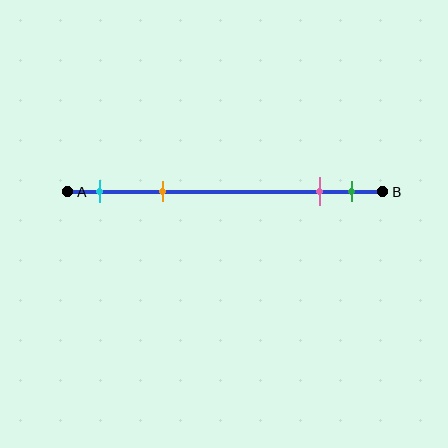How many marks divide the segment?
There are 4 marks dividing the segment.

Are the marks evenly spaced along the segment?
No, the marks are not evenly spaced.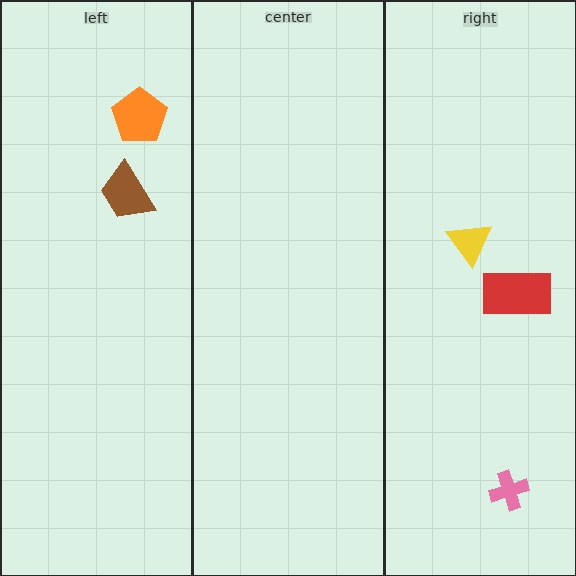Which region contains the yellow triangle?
The right region.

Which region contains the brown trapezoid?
The left region.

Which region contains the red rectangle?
The right region.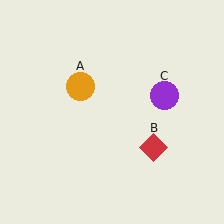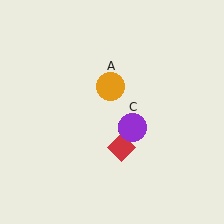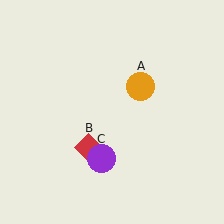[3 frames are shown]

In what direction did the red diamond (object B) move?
The red diamond (object B) moved left.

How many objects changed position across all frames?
3 objects changed position: orange circle (object A), red diamond (object B), purple circle (object C).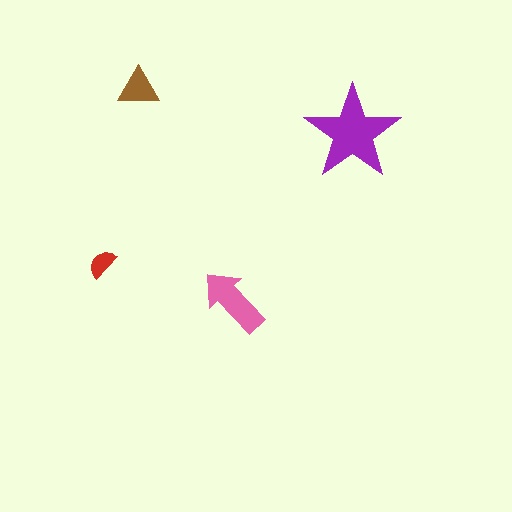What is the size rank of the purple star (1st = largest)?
1st.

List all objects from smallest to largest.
The red semicircle, the brown triangle, the pink arrow, the purple star.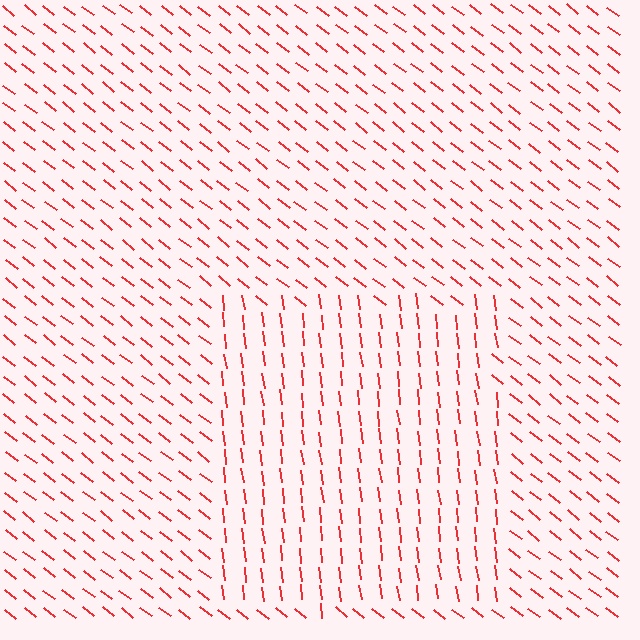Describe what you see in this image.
The image is filled with small red line segments. A rectangle region in the image has lines oriented differently from the surrounding lines, creating a visible texture boundary.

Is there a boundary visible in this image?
Yes, there is a texture boundary formed by a change in line orientation.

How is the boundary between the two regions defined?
The boundary is defined purely by a change in line orientation (approximately 45 degrees difference). All lines are the same color and thickness.